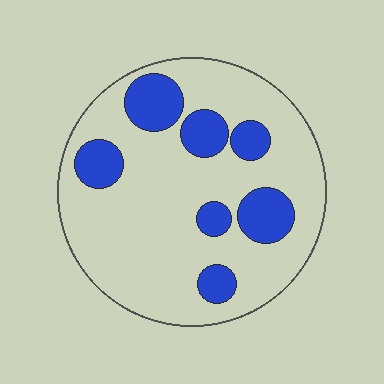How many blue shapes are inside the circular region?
7.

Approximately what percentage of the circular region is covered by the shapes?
Approximately 20%.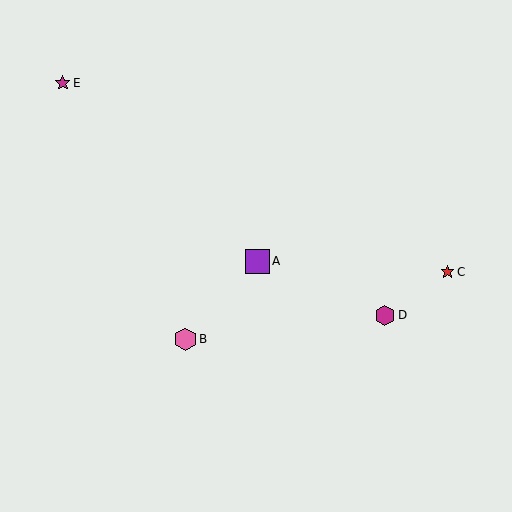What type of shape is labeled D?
Shape D is a magenta hexagon.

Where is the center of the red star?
The center of the red star is at (447, 272).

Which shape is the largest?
The purple square (labeled A) is the largest.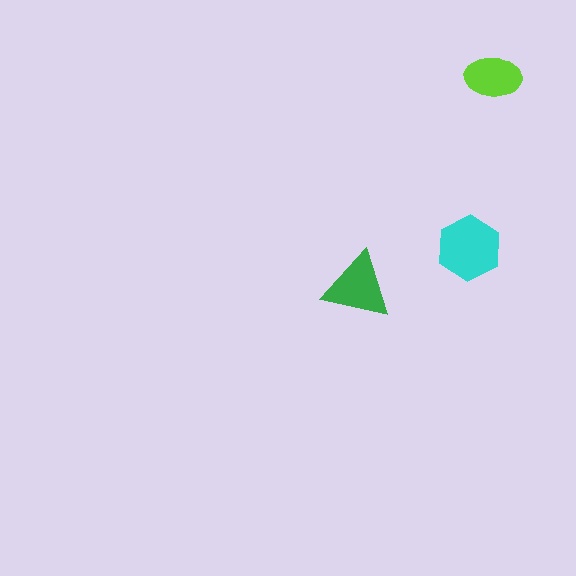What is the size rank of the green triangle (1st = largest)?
2nd.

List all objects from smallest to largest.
The lime ellipse, the green triangle, the cyan hexagon.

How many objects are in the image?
There are 3 objects in the image.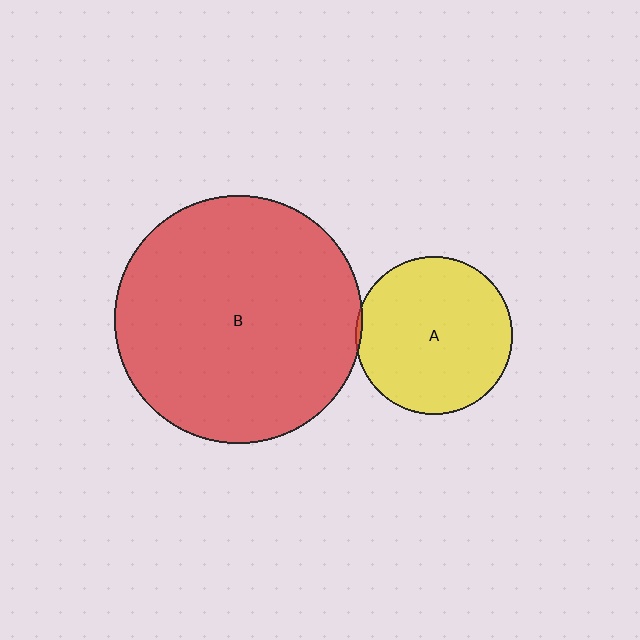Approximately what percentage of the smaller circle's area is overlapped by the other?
Approximately 5%.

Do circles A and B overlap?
Yes.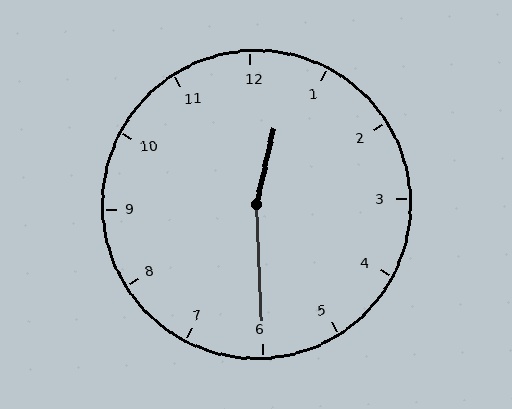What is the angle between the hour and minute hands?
Approximately 165 degrees.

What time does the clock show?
12:30.